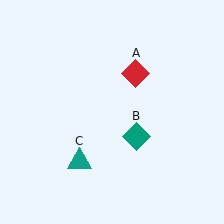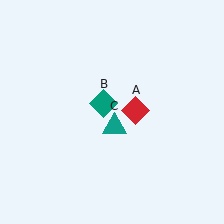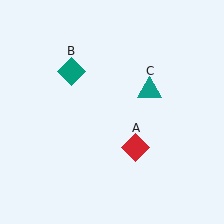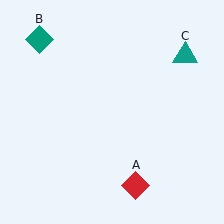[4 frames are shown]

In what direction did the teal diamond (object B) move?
The teal diamond (object B) moved up and to the left.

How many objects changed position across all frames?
3 objects changed position: red diamond (object A), teal diamond (object B), teal triangle (object C).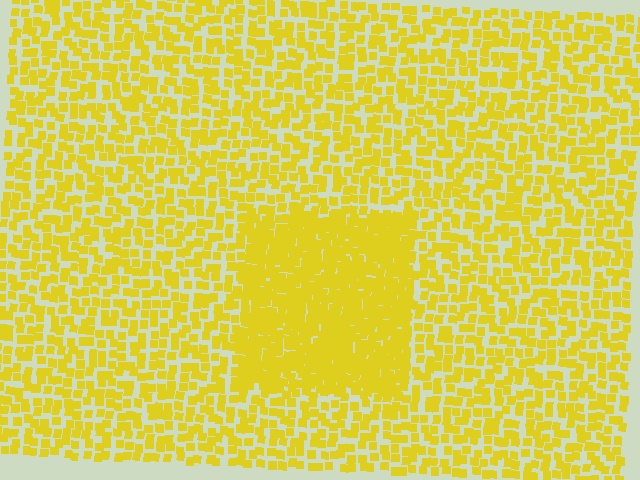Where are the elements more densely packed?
The elements are more densely packed inside the rectangle boundary.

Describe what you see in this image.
The image contains small yellow elements arranged at two different densities. A rectangle-shaped region is visible where the elements are more densely packed than the surrounding area.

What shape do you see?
I see a rectangle.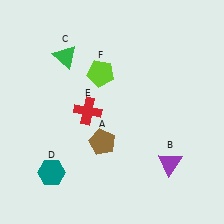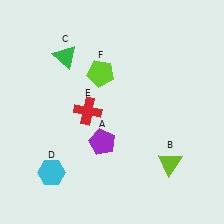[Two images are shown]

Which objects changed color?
A changed from brown to purple. B changed from purple to lime. D changed from teal to cyan.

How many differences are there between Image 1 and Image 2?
There are 3 differences between the two images.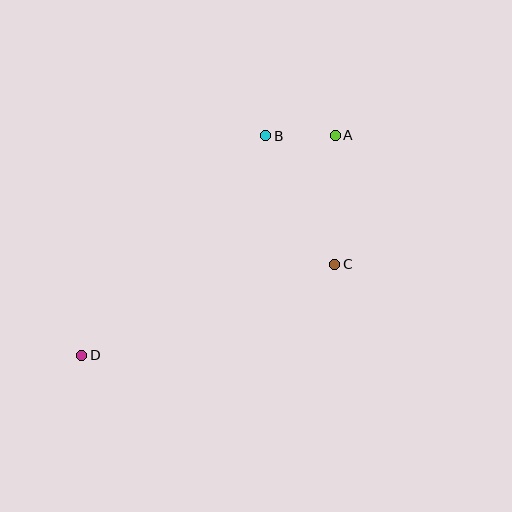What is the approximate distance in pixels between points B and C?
The distance between B and C is approximately 146 pixels.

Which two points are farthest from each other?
Points A and D are farthest from each other.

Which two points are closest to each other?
Points A and B are closest to each other.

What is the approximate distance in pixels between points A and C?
The distance between A and C is approximately 129 pixels.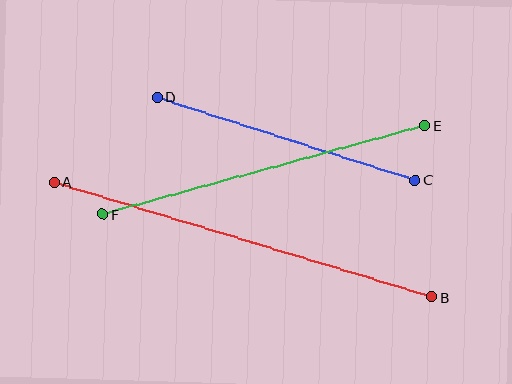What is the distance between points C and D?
The distance is approximately 271 pixels.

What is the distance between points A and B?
The distance is approximately 395 pixels.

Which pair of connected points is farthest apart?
Points A and B are farthest apart.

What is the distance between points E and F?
The distance is approximately 334 pixels.